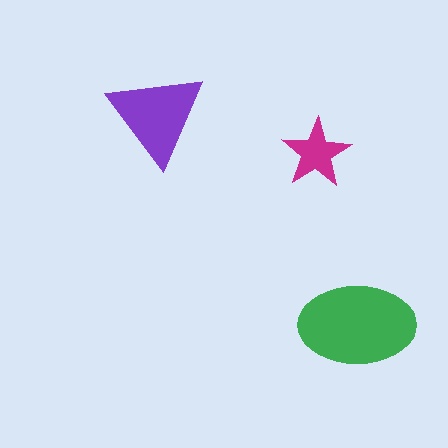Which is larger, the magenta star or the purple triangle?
The purple triangle.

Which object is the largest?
The green ellipse.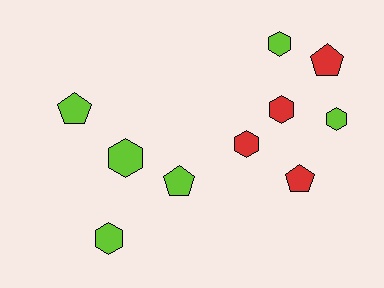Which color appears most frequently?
Lime, with 6 objects.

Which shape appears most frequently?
Hexagon, with 6 objects.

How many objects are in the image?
There are 10 objects.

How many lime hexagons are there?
There are 4 lime hexagons.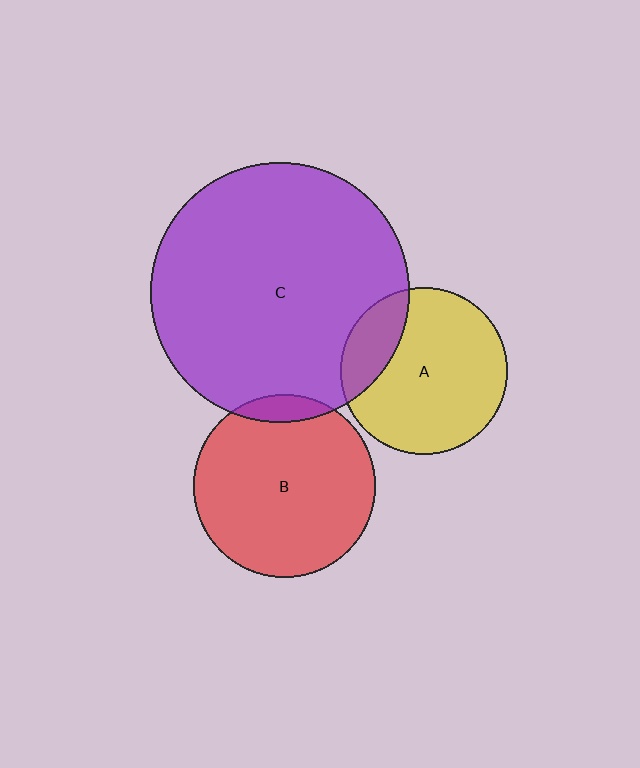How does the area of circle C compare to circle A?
Approximately 2.4 times.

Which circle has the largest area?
Circle C (purple).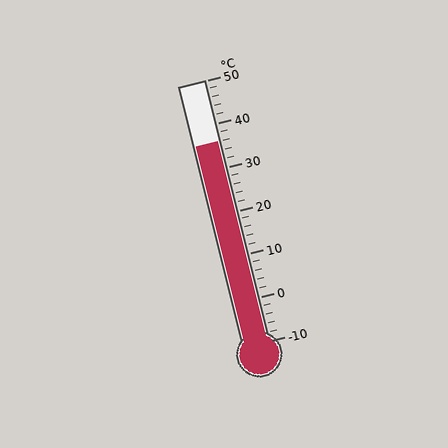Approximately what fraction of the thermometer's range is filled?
The thermometer is filled to approximately 75% of its range.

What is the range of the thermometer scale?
The thermometer scale ranges from -10°C to 50°C.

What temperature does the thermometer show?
The thermometer shows approximately 36°C.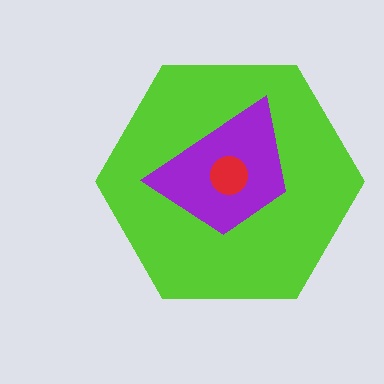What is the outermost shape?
The lime hexagon.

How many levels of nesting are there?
3.